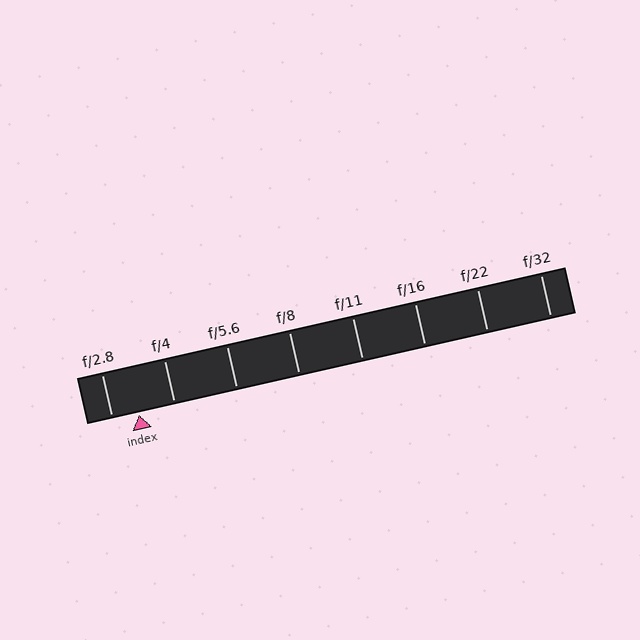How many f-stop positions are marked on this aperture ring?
There are 8 f-stop positions marked.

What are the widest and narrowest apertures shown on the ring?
The widest aperture shown is f/2.8 and the narrowest is f/32.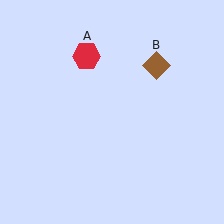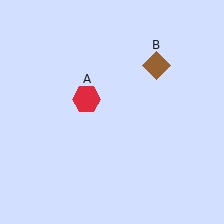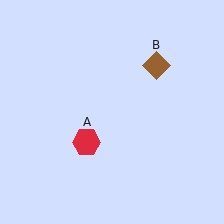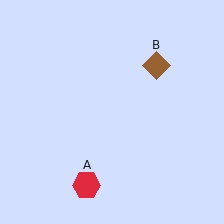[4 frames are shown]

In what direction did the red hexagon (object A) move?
The red hexagon (object A) moved down.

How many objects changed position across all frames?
1 object changed position: red hexagon (object A).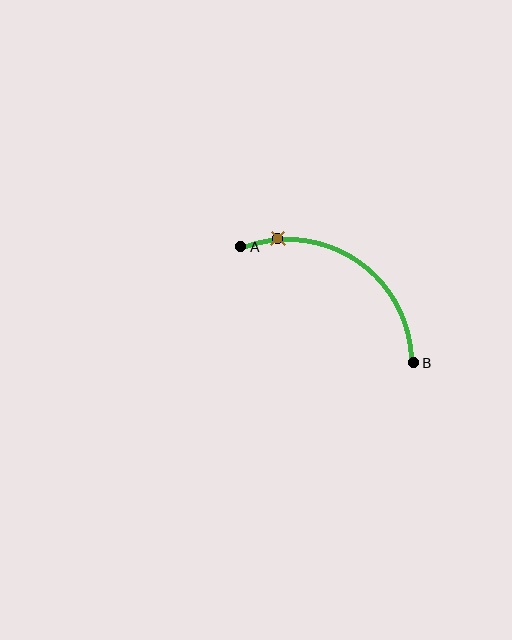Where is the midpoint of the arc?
The arc midpoint is the point on the curve farthest from the straight line joining A and B. It sits above and to the right of that line.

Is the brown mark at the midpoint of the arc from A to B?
No. The brown mark lies on the arc but is closer to endpoint A. The arc midpoint would be at the point on the curve equidistant along the arc from both A and B.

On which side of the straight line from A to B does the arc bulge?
The arc bulges above and to the right of the straight line connecting A and B.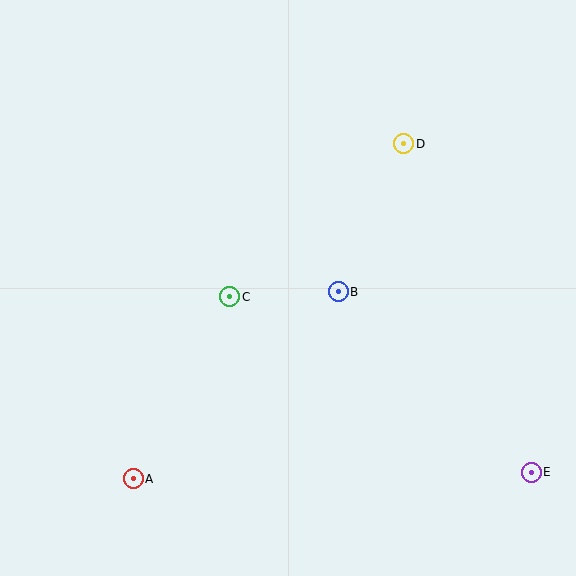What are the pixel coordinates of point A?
Point A is at (133, 479).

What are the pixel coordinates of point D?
Point D is at (404, 144).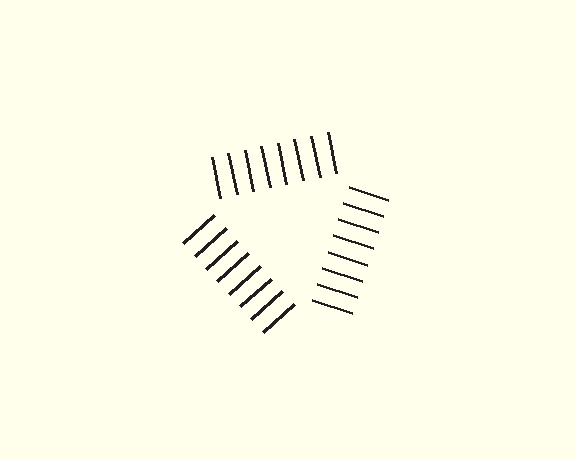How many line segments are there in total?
24 — 8 along each of the 3 edges.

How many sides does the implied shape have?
3 sides — the line-ends trace a triangle.